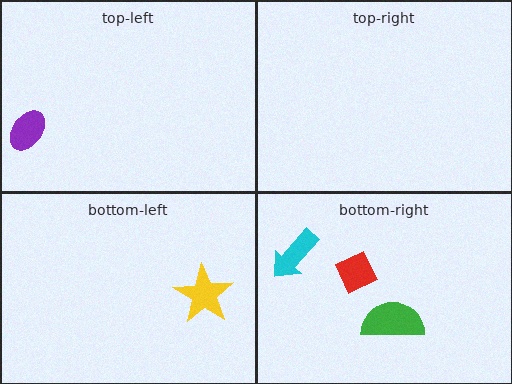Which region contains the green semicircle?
The bottom-right region.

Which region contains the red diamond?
The bottom-right region.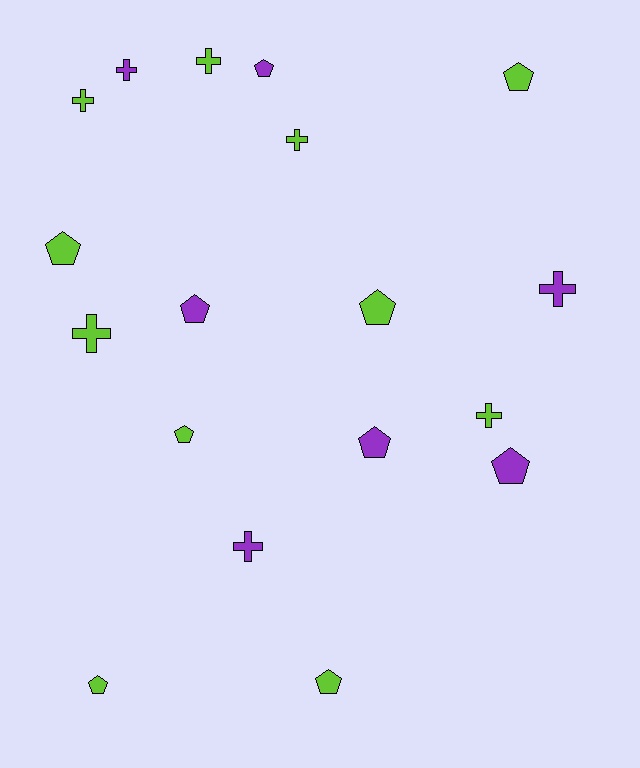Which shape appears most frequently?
Pentagon, with 10 objects.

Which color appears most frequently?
Lime, with 11 objects.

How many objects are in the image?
There are 18 objects.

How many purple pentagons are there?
There are 4 purple pentagons.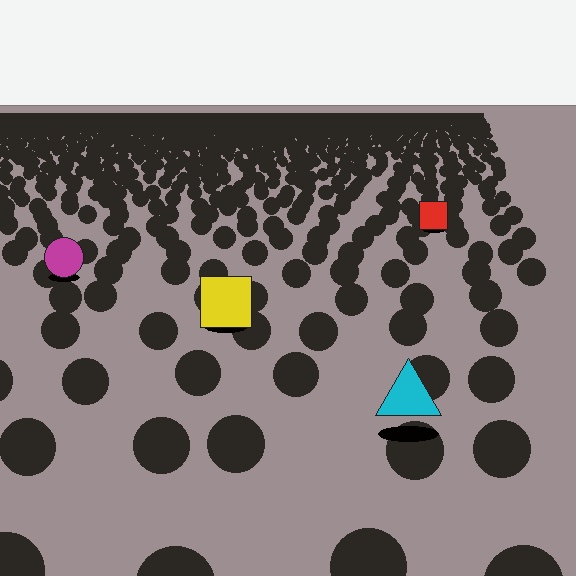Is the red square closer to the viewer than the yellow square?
No. The yellow square is closer — you can tell from the texture gradient: the ground texture is coarser near it.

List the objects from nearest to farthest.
From nearest to farthest: the cyan triangle, the yellow square, the magenta circle, the red square.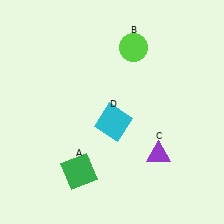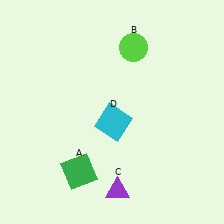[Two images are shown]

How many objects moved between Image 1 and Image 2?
1 object moved between the two images.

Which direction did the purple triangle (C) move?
The purple triangle (C) moved left.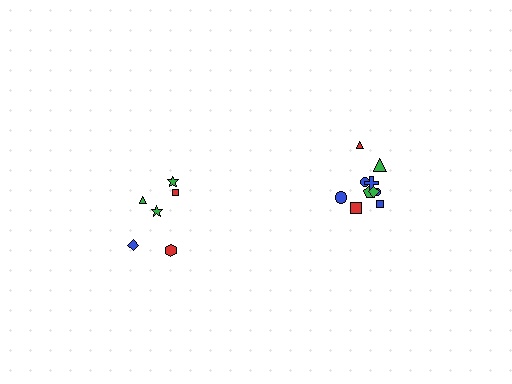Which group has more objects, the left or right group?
The right group.